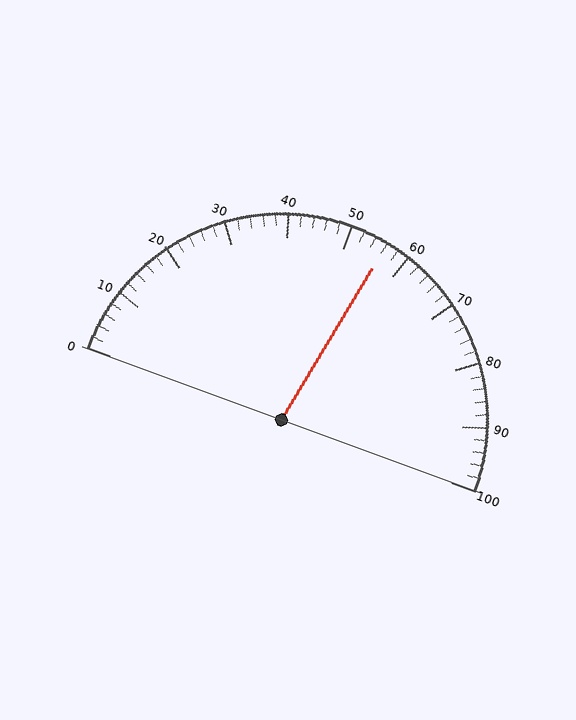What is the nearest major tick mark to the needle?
The nearest major tick mark is 60.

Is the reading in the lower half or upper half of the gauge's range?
The reading is in the upper half of the range (0 to 100).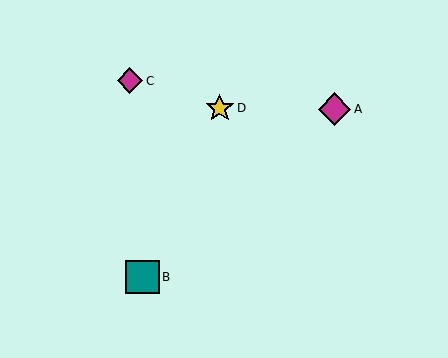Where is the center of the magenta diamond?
The center of the magenta diamond is at (335, 109).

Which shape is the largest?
The teal square (labeled B) is the largest.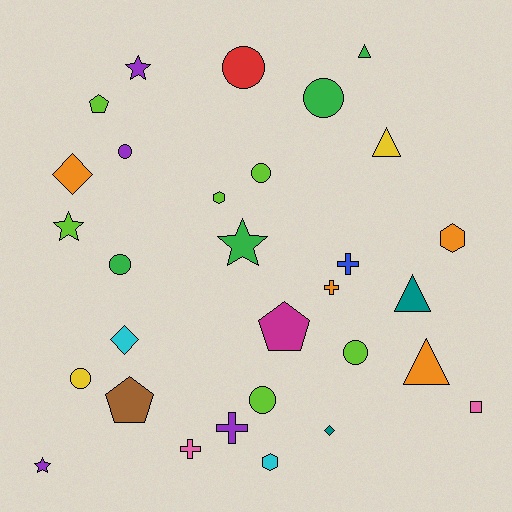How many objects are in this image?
There are 30 objects.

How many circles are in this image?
There are 8 circles.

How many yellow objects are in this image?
There are 2 yellow objects.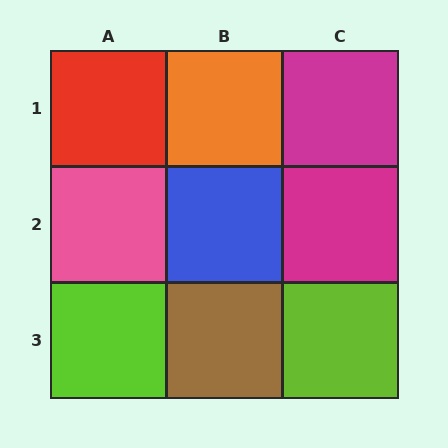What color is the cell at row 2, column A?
Pink.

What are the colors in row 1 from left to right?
Red, orange, magenta.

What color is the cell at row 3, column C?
Lime.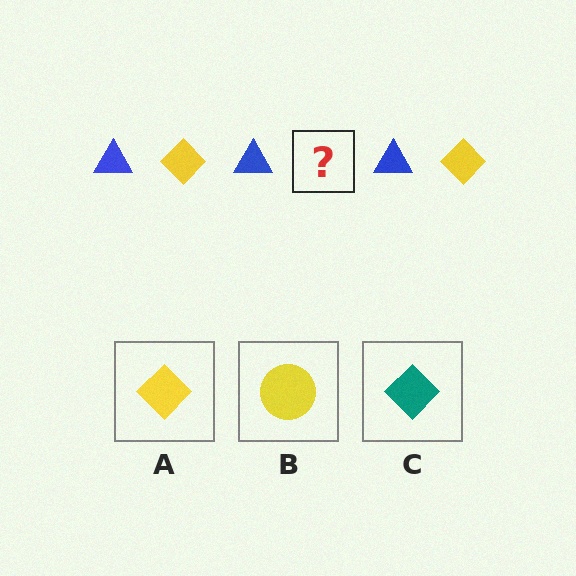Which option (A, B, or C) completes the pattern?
A.